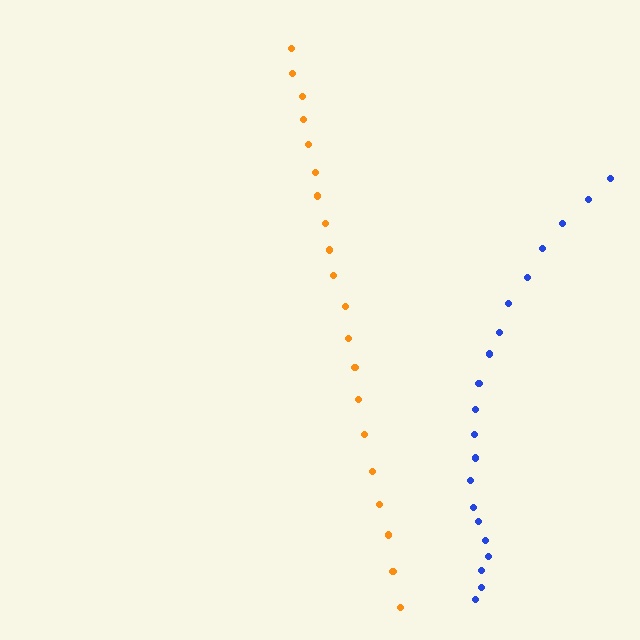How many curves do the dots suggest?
There are 2 distinct paths.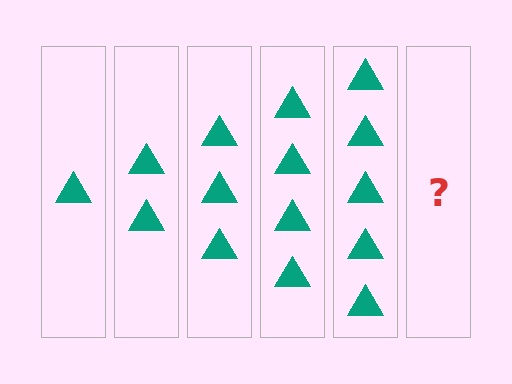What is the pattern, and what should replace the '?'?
The pattern is that each step adds one more triangle. The '?' should be 6 triangles.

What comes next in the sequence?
The next element should be 6 triangles.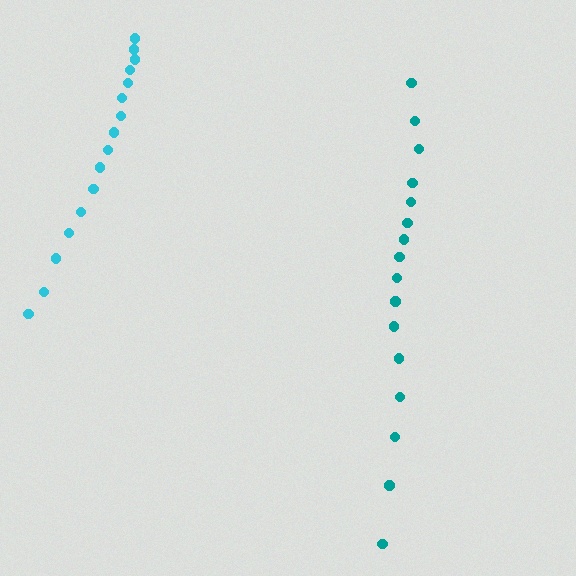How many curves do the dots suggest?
There are 2 distinct paths.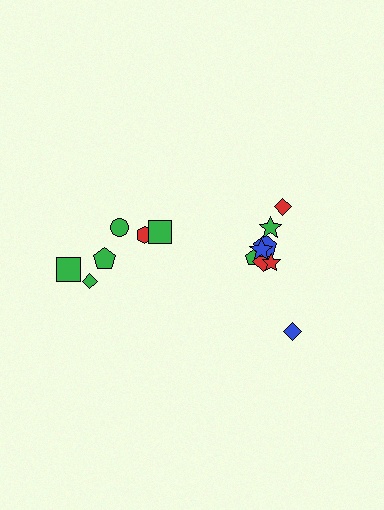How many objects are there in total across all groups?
There are 14 objects.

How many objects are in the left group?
There are 6 objects.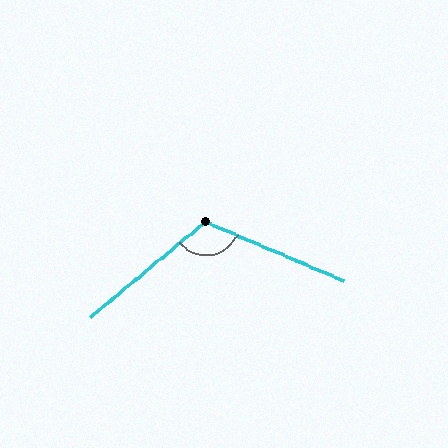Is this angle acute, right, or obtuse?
It is obtuse.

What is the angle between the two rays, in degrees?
Approximately 117 degrees.